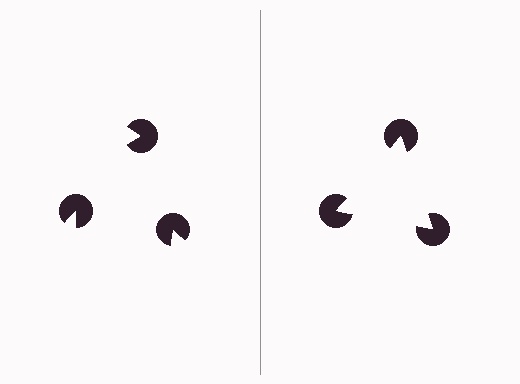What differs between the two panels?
The pac-man discs are positioned identically on both sides; only the wedge orientations differ. On the right they align to a triangle; on the left they are misaligned.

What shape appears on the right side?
An illusory triangle.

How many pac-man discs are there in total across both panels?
6 — 3 on each side.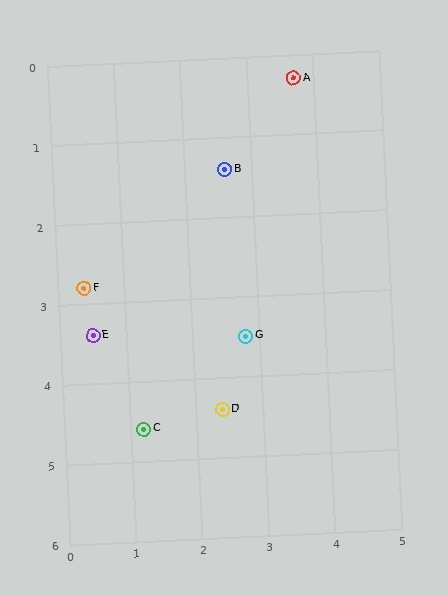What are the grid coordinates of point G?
Point G is at approximately (2.8, 3.5).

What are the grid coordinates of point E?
Point E is at approximately (0.5, 3.4).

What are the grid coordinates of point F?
Point F is at approximately (0.4, 2.8).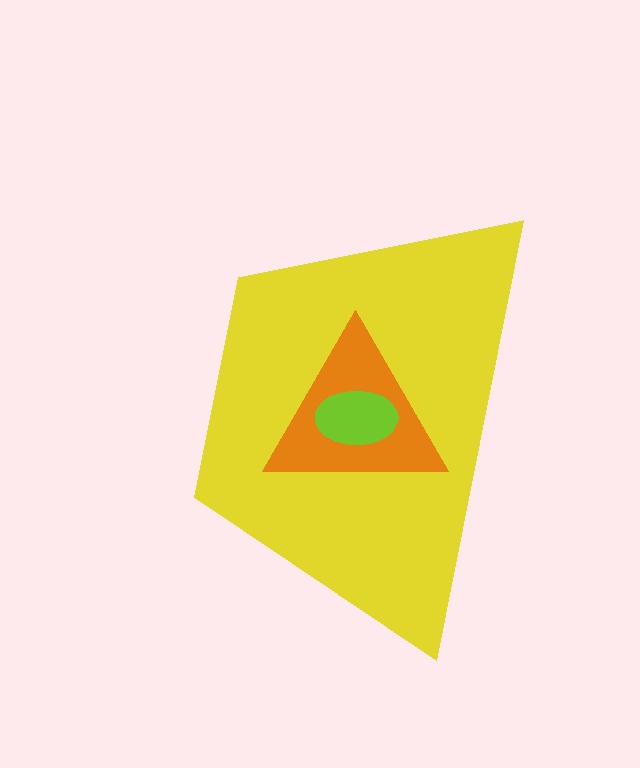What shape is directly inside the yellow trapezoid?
The orange triangle.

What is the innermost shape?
The lime ellipse.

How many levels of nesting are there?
3.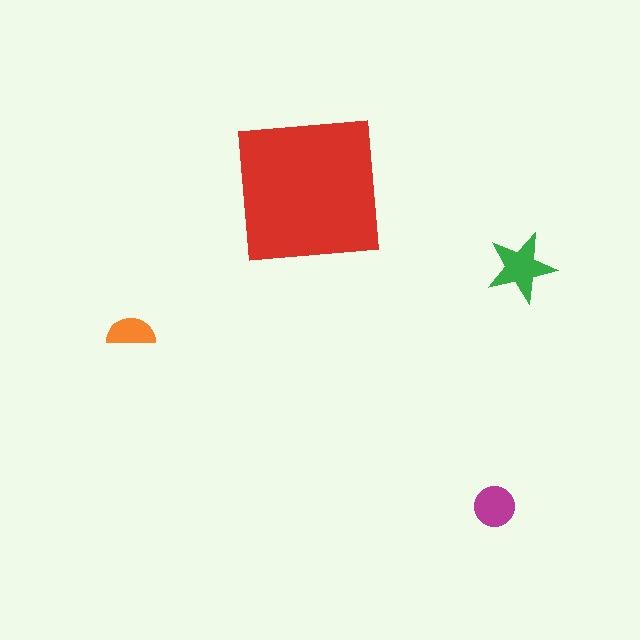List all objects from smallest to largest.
The orange semicircle, the magenta circle, the green star, the red square.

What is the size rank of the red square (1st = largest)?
1st.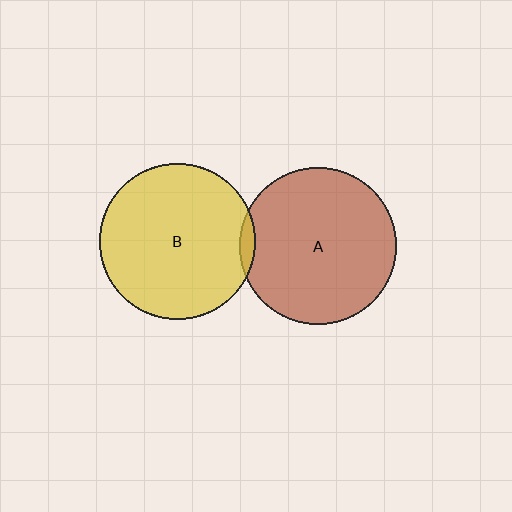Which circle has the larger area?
Circle A (brown).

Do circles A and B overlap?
Yes.